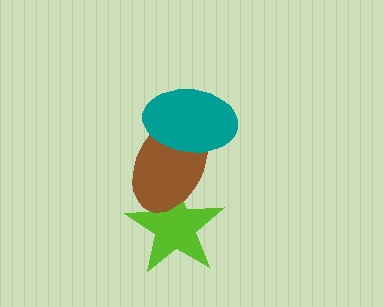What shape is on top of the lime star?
The brown ellipse is on top of the lime star.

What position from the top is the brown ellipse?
The brown ellipse is 2nd from the top.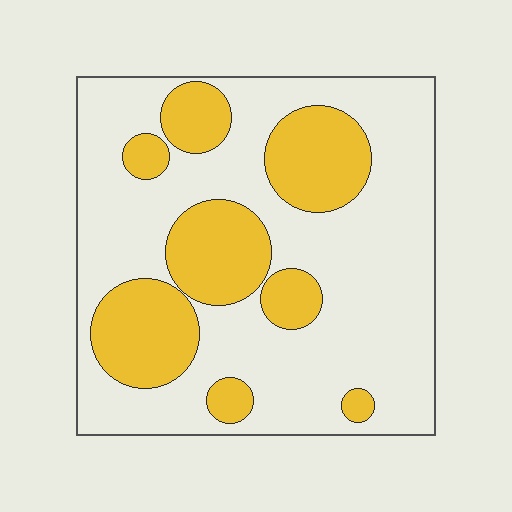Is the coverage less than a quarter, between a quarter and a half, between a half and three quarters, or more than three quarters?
Between a quarter and a half.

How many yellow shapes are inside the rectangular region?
8.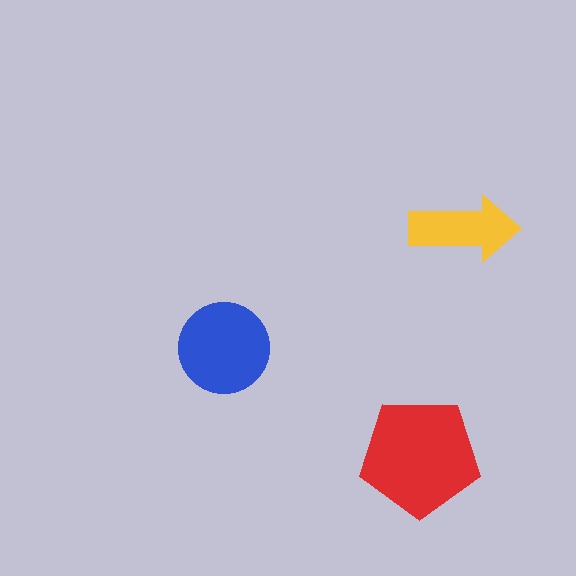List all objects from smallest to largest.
The yellow arrow, the blue circle, the red pentagon.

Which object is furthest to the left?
The blue circle is leftmost.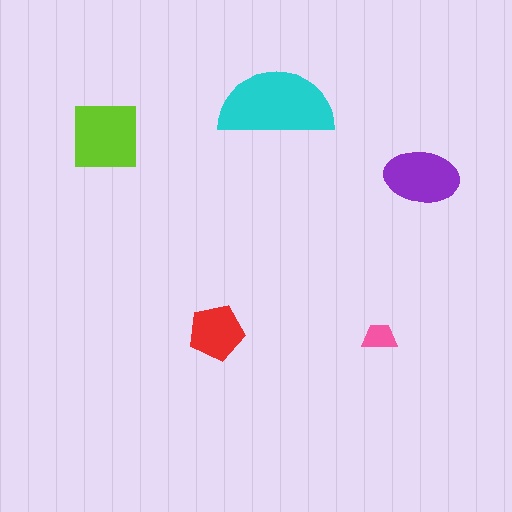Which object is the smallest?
The pink trapezoid.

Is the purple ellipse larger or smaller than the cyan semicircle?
Smaller.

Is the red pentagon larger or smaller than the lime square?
Smaller.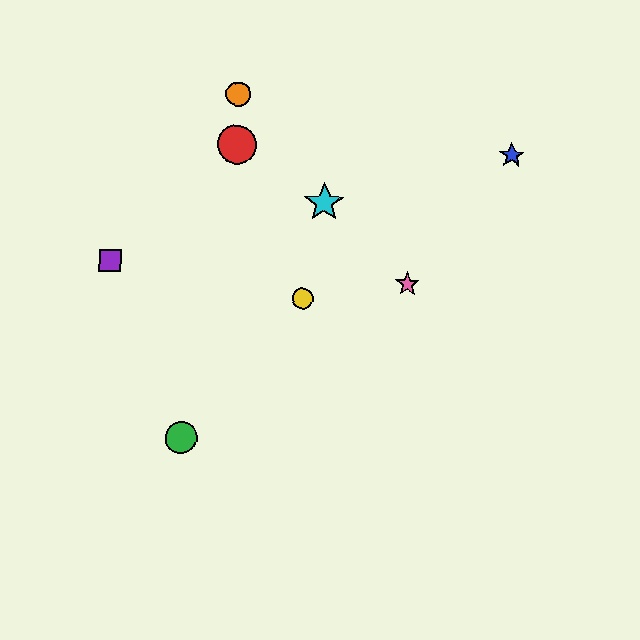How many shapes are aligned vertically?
2 shapes (the red circle, the orange circle) are aligned vertically.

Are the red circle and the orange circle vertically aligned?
Yes, both are at x≈237.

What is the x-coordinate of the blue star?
The blue star is at x≈512.